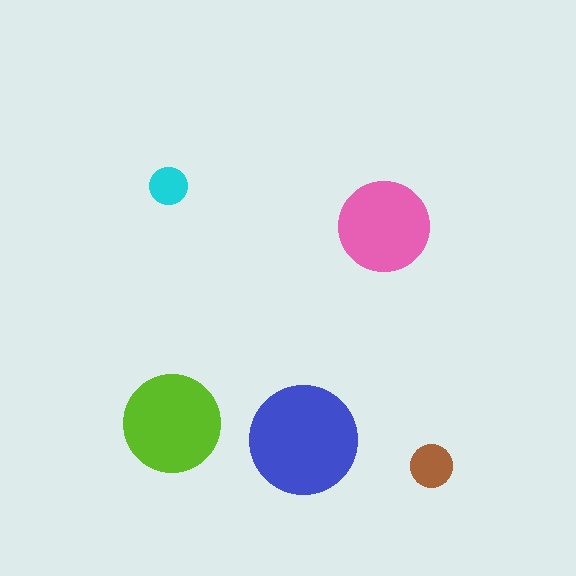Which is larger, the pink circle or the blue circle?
The blue one.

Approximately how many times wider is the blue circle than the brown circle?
About 2.5 times wider.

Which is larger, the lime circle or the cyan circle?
The lime one.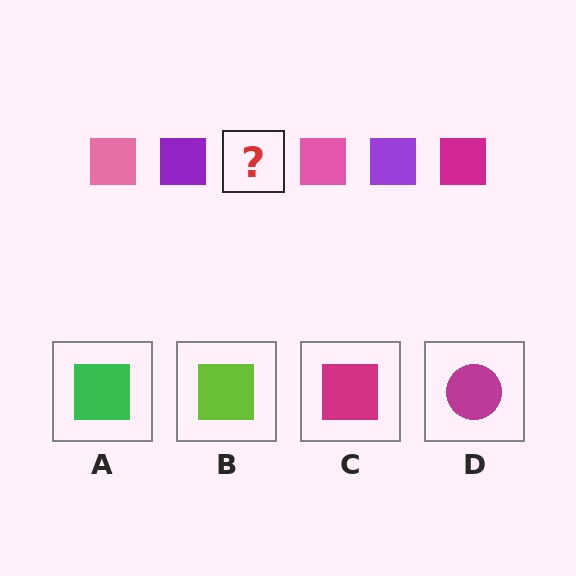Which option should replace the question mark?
Option C.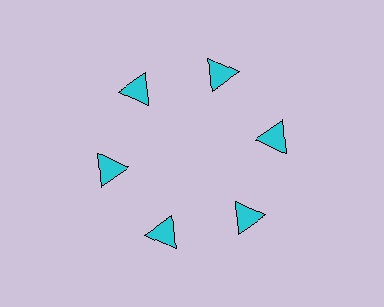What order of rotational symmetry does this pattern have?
This pattern has 6-fold rotational symmetry.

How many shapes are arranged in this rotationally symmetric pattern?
There are 6 shapes, arranged in 6 groups of 1.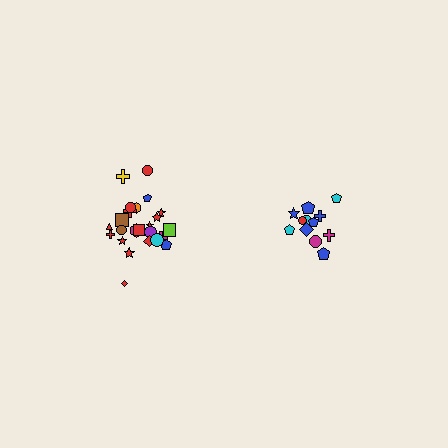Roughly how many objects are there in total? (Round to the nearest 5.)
Roughly 35 objects in total.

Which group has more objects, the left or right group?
The left group.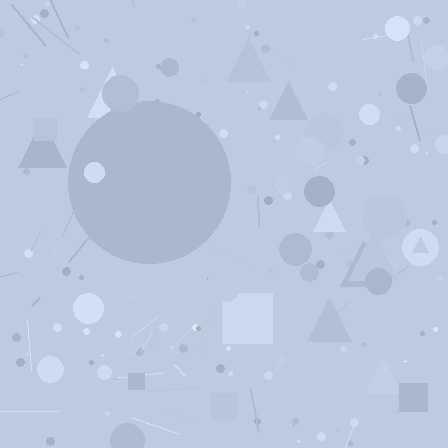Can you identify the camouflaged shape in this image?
The camouflaged shape is a circle.